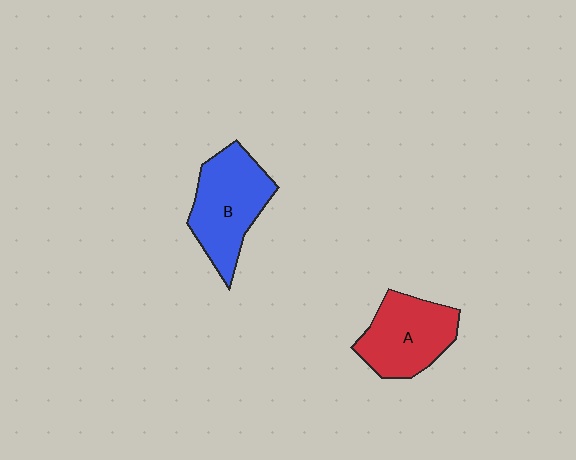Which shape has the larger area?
Shape B (blue).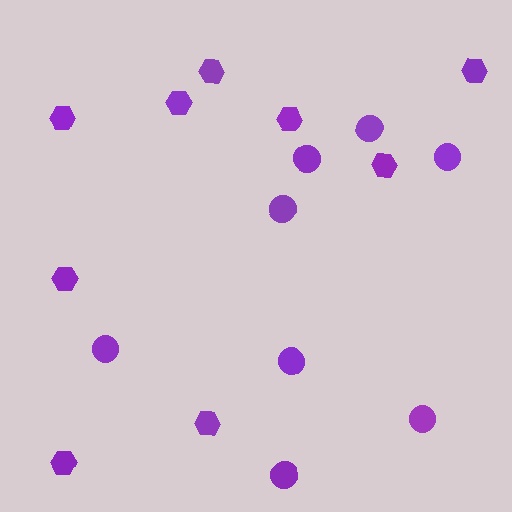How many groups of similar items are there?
There are 2 groups: one group of hexagons (9) and one group of circles (8).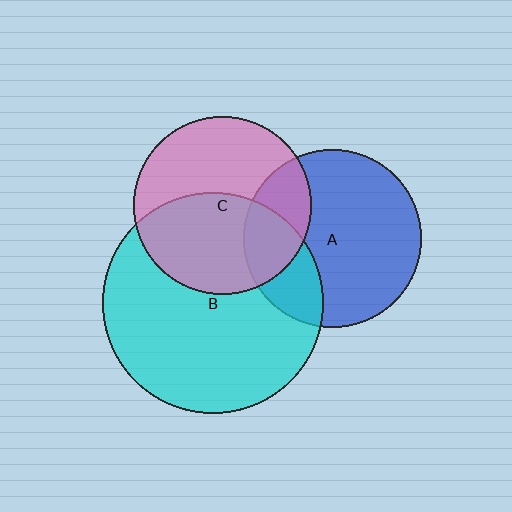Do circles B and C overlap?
Yes.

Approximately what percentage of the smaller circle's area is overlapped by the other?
Approximately 50%.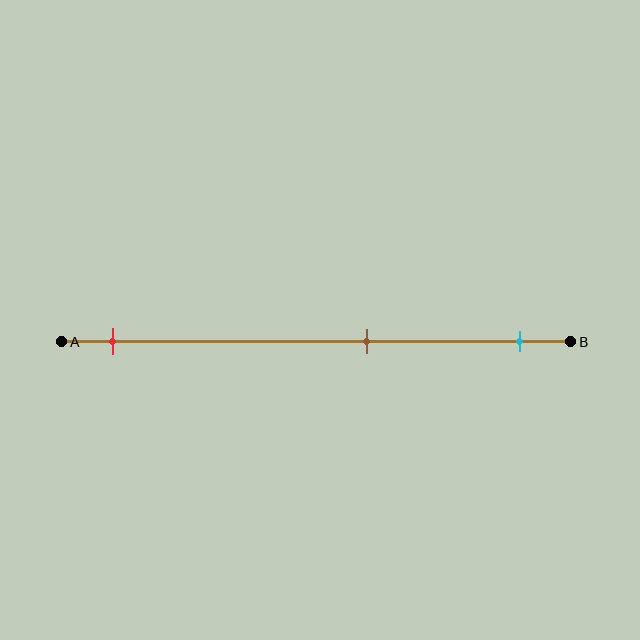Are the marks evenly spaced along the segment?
No, the marks are not evenly spaced.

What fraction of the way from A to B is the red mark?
The red mark is approximately 10% (0.1) of the way from A to B.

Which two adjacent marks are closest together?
The brown and cyan marks are the closest adjacent pair.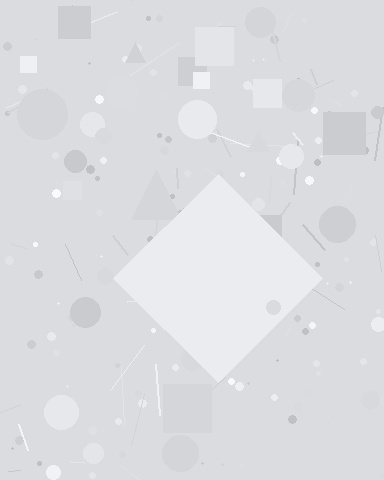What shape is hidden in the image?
A diamond is hidden in the image.